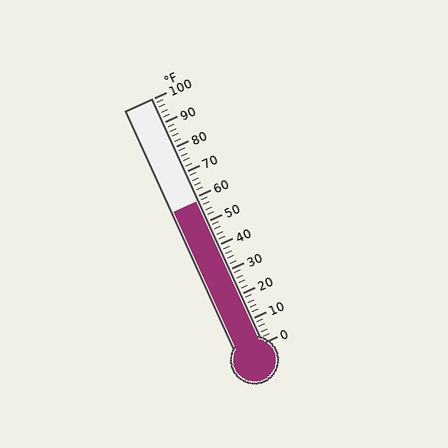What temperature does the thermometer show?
The thermometer shows approximately 58°F.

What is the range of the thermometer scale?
The thermometer scale ranges from 0°F to 100°F.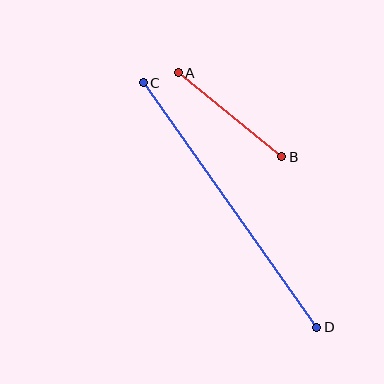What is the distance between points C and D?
The distance is approximately 300 pixels.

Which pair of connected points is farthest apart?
Points C and D are farthest apart.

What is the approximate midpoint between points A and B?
The midpoint is at approximately (230, 115) pixels.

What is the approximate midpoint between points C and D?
The midpoint is at approximately (230, 205) pixels.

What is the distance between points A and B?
The distance is approximately 133 pixels.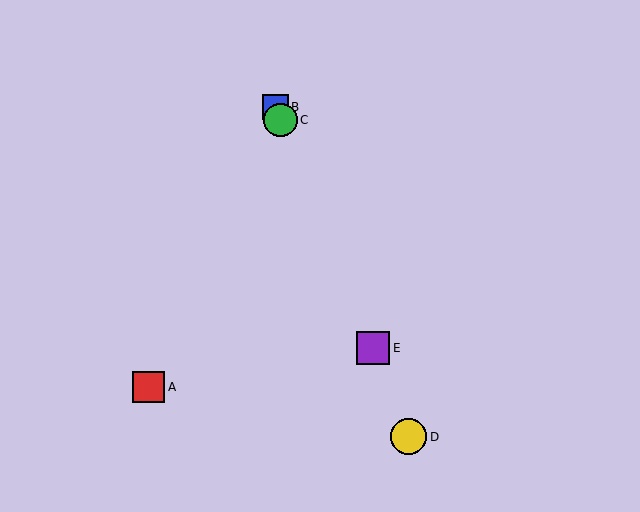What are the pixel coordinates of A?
Object A is at (149, 387).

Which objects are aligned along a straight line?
Objects B, C, D, E are aligned along a straight line.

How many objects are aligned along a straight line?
4 objects (B, C, D, E) are aligned along a straight line.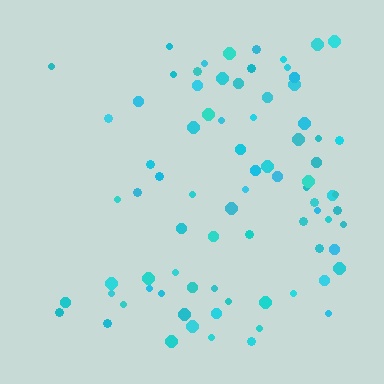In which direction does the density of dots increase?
From left to right, with the right side densest.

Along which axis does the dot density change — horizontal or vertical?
Horizontal.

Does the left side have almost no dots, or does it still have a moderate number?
Still a moderate number, just noticeably fewer than the right.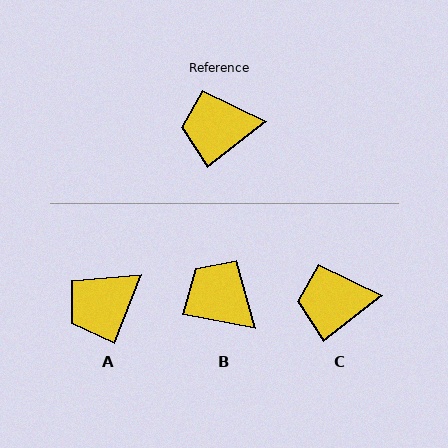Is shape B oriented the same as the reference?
No, it is off by about 49 degrees.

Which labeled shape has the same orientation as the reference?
C.